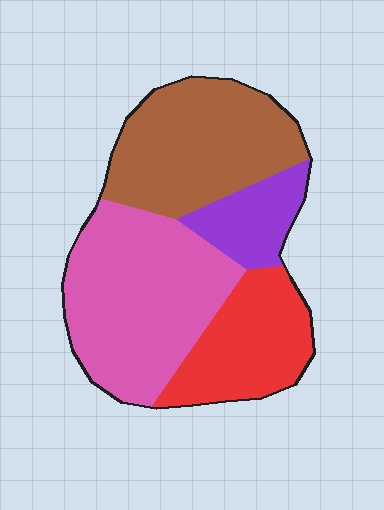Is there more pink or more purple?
Pink.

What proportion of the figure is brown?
Brown covers roughly 30% of the figure.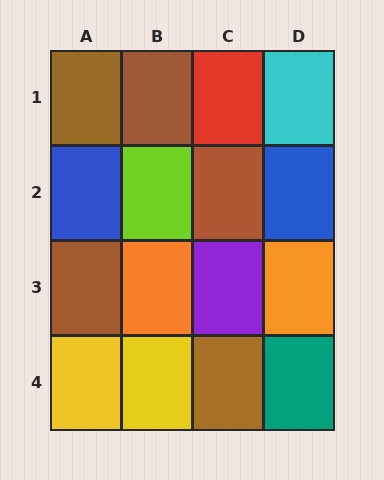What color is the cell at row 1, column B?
Brown.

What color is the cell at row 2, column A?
Blue.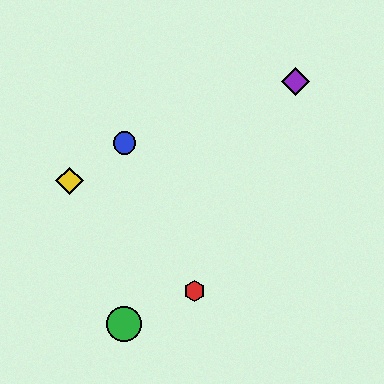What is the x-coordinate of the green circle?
The green circle is at x≈124.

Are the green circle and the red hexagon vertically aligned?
No, the green circle is at x≈124 and the red hexagon is at x≈195.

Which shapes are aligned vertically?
The blue circle, the green circle are aligned vertically.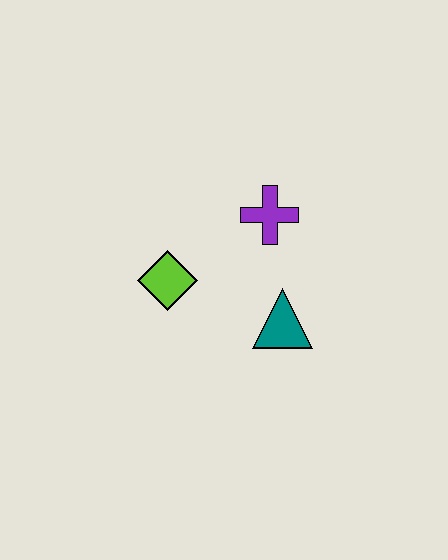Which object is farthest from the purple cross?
The lime diamond is farthest from the purple cross.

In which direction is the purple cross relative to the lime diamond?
The purple cross is to the right of the lime diamond.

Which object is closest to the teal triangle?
The purple cross is closest to the teal triangle.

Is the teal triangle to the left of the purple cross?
No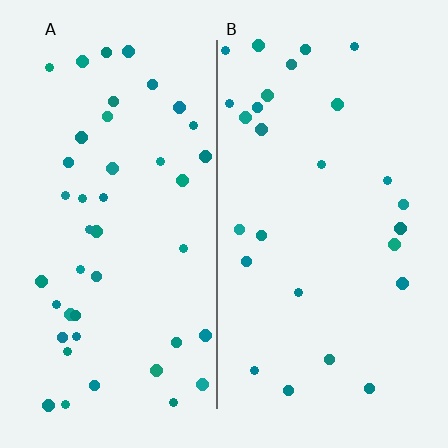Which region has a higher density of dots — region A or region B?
A (the left).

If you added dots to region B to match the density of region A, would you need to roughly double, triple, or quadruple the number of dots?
Approximately double.